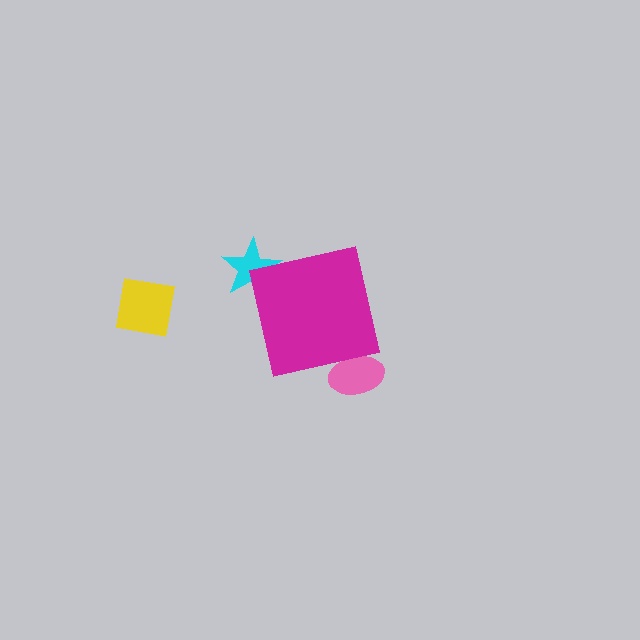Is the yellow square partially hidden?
No, the yellow square is fully visible.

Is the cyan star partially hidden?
Yes, the cyan star is partially hidden behind the magenta square.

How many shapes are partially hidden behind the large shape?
2 shapes are partially hidden.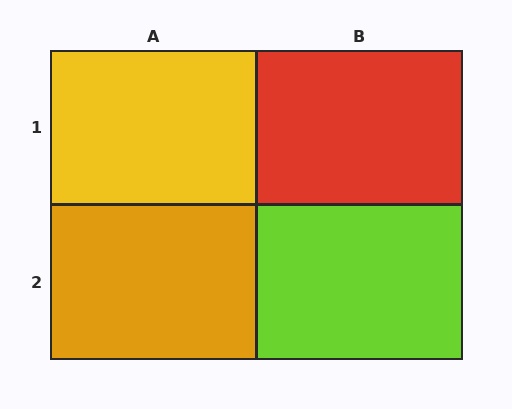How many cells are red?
1 cell is red.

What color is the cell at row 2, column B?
Lime.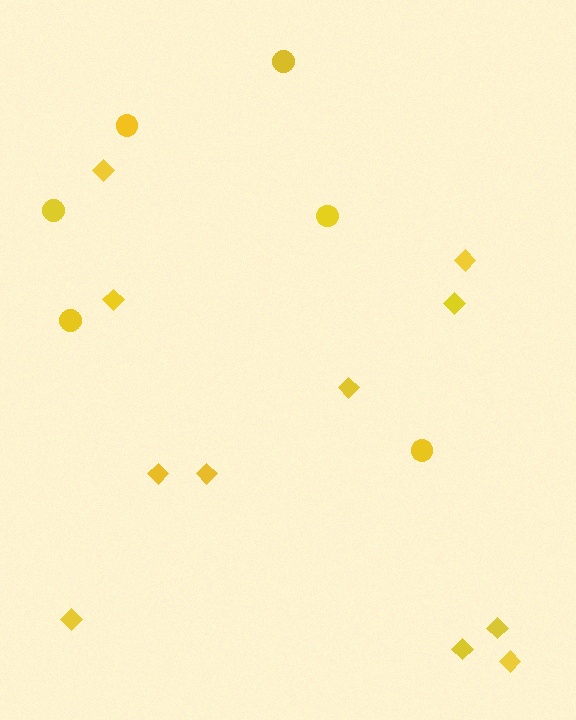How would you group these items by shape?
There are 2 groups: one group of circles (6) and one group of diamonds (11).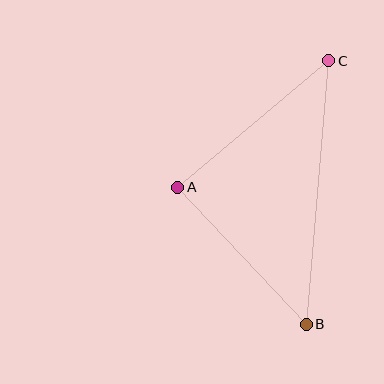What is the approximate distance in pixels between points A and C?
The distance between A and C is approximately 197 pixels.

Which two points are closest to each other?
Points A and B are closest to each other.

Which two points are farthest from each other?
Points B and C are farthest from each other.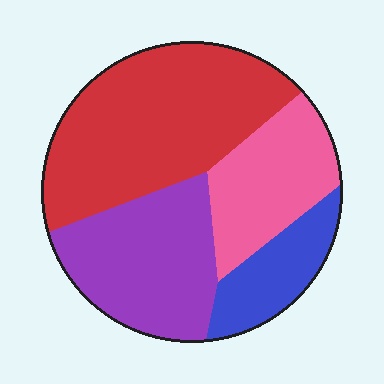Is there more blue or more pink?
Pink.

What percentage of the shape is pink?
Pink covers 20% of the shape.